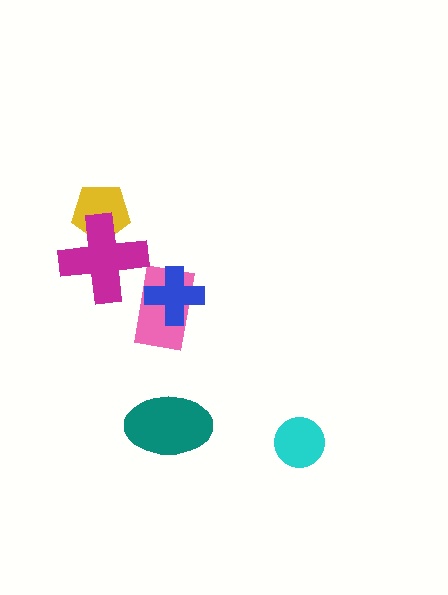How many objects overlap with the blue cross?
1 object overlaps with the blue cross.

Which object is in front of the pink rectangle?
The blue cross is in front of the pink rectangle.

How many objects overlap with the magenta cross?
1 object overlaps with the magenta cross.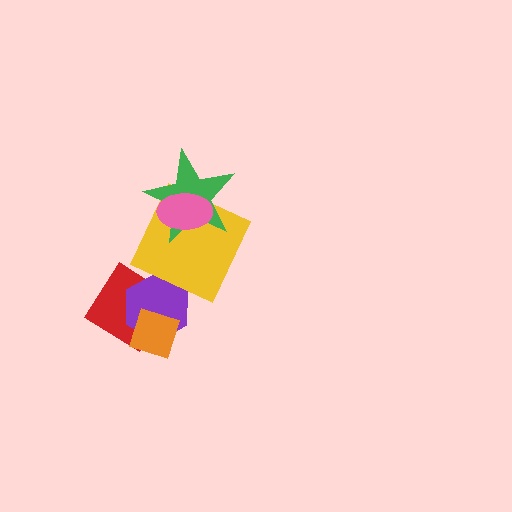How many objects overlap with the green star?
2 objects overlap with the green star.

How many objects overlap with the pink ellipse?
2 objects overlap with the pink ellipse.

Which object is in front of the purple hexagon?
The orange diamond is in front of the purple hexagon.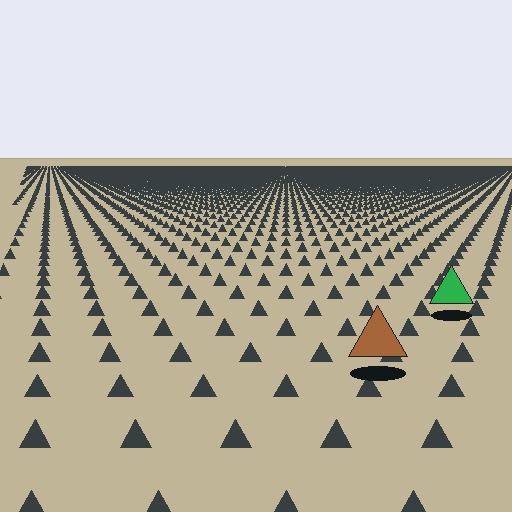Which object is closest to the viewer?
The brown triangle is closest. The texture marks near it are larger and more spread out.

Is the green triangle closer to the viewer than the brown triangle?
No. The brown triangle is closer — you can tell from the texture gradient: the ground texture is coarser near it.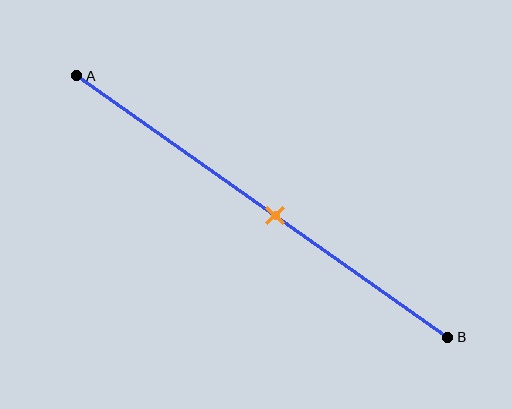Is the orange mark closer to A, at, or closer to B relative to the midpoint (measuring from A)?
The orange mark is closer to point B than the midpoint of segment AB.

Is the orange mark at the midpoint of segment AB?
No, the mark is at about 55% from A, not at the 50% midpoint.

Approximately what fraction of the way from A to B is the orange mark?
The orange mark is approximately 55% of the way from A to B.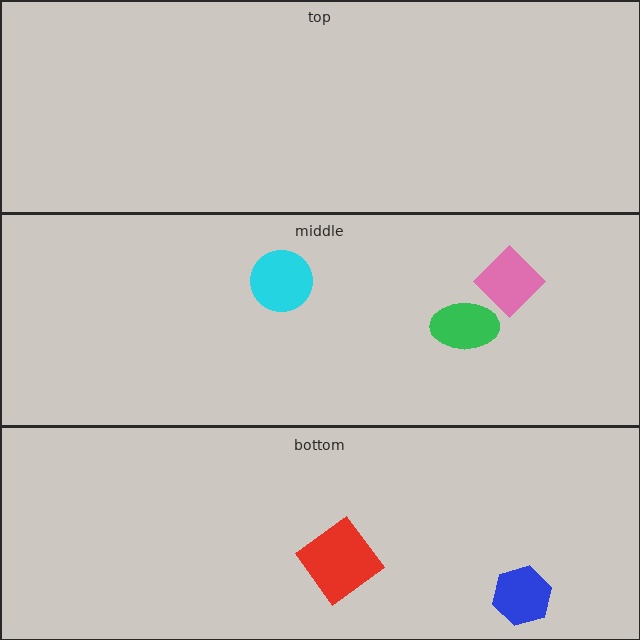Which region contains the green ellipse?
The middle region.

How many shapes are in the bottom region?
2.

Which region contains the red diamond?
The bottom region.